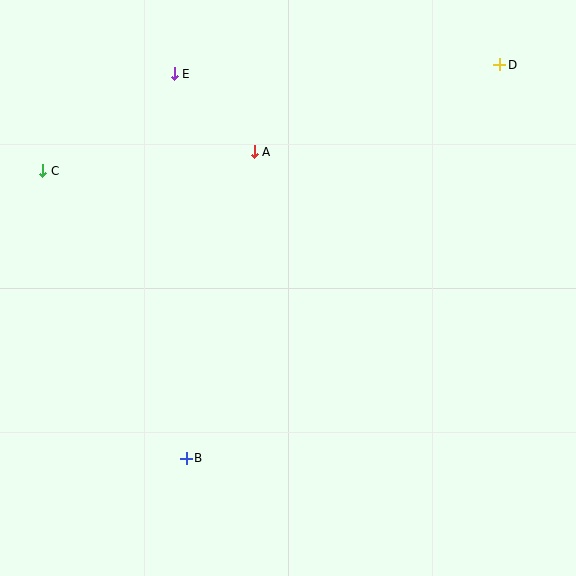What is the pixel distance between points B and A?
The distance between B and A is 314 pixels.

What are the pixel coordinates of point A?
Point A is at (254, 152).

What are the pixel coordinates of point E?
Point E is at (174, 74).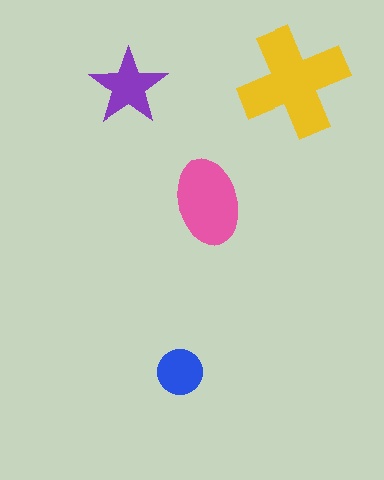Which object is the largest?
The yellow cross.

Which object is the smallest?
The blue circle.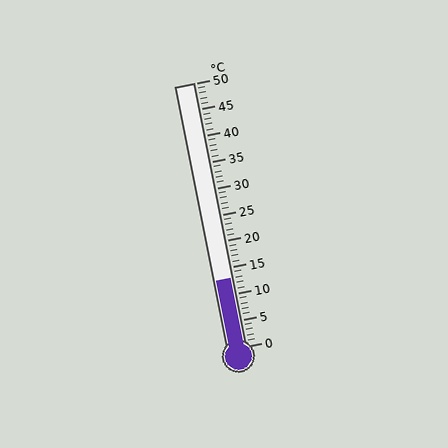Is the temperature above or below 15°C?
The temperature is below 15°C.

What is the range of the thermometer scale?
The thermometer scale ranges from 0°C to 50°C.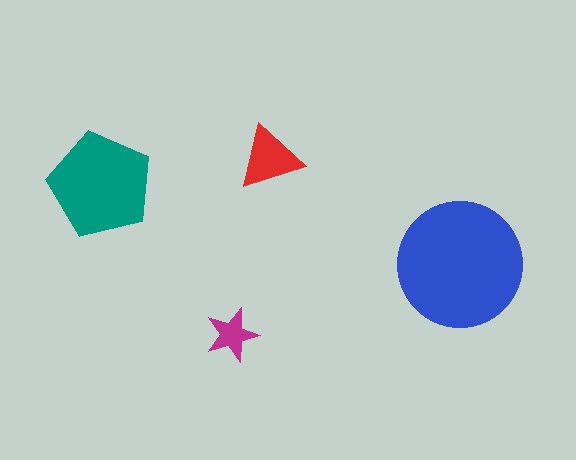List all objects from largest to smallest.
The blue circle, the teal pentagon, the red triangle, the magenta star.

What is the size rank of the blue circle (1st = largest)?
1st.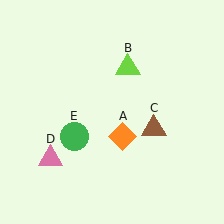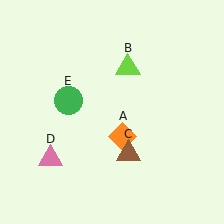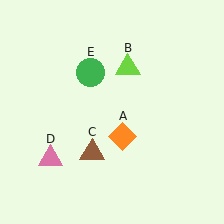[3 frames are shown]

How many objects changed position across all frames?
2 objects changed position: brown triangle (object C), green circle (object E).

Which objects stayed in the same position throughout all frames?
Orange diamond (object A) and lime triangle (object B) and pink triangle (object D) remained stationary.